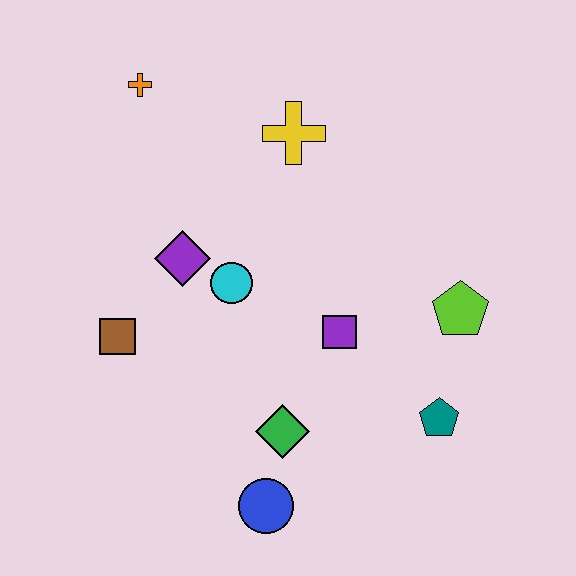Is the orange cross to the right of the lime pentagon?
No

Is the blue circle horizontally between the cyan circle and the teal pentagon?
Yes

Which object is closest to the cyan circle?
The purple diamond is closest to the cyan circle.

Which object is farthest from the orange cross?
The teal pentagon is farthest from the orange cross.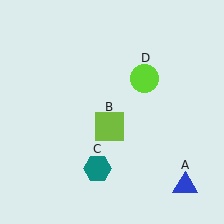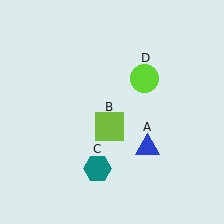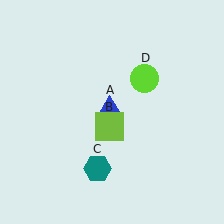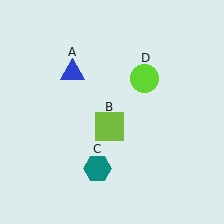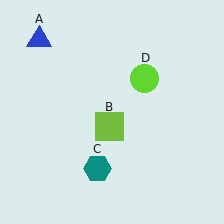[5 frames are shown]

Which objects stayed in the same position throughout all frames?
Lime square (object B) and teal hexagon (object C) and lime circle (object D) remained stationary.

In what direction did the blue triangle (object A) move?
The blue triangle (object A) moved up and to the left.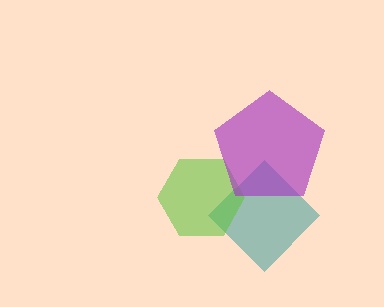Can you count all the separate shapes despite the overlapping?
Yes, there are 3 separate shapes.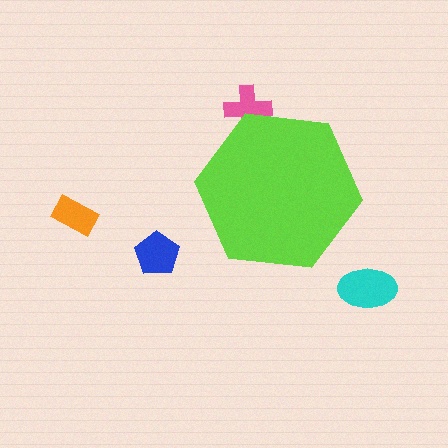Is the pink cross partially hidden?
Yes, the pink cross is partially hidden behind the lime hexagon.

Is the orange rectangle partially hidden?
No, the orange rectangle is fully visible.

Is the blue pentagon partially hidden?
No, the blue pentagon is fully visible.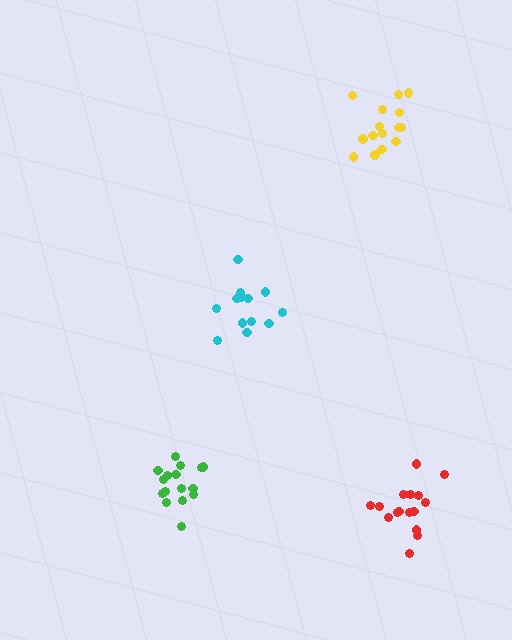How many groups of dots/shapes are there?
There are 4 groups.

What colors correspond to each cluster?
The clusters are colored: green, cyan, red, yellow.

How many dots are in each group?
Group 1: 16 dots, Group 2: 13 dots, Group 3: 16 dots, Group 4: 15 dots (60 total).